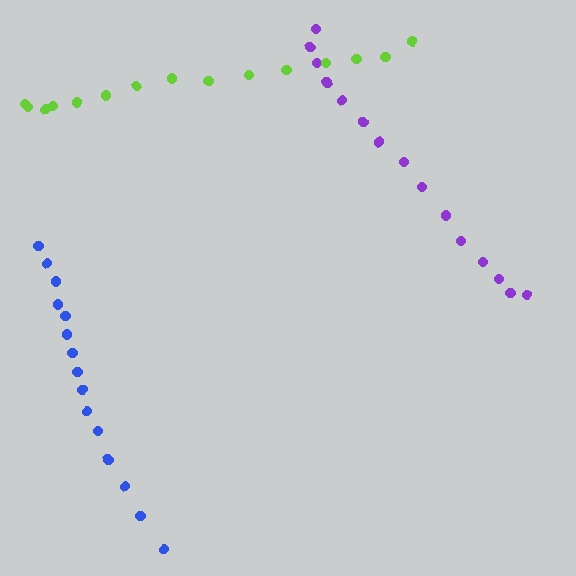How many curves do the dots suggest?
There are 3 distinct paths.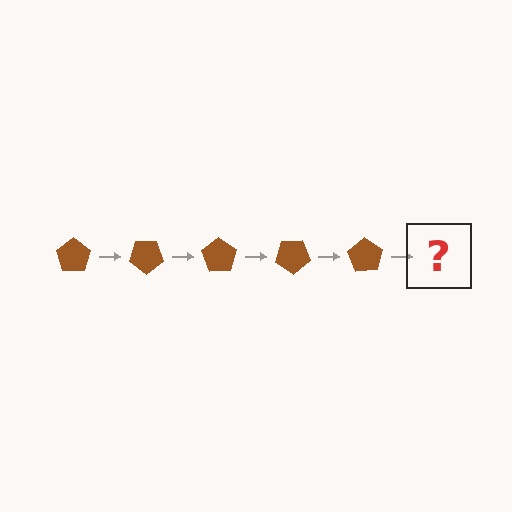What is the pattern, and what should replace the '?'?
The pattern is that the pentagon rotates 35 degrees each step. The '?' should be a brown pentagon rotated 175 degrees.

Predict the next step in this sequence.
The next step is a brown pentagon rotated 175 degrees.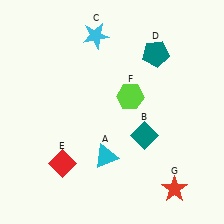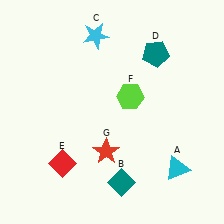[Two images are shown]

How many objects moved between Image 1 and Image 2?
3 objects moved between the two images.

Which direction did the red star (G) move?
The red star (G) moved left.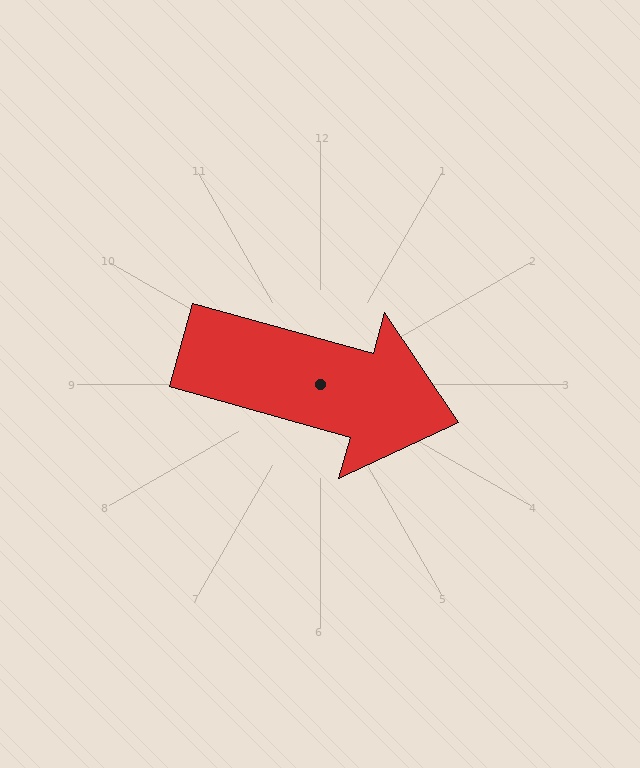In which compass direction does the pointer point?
East.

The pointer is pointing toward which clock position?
Roughly 4 o'clock.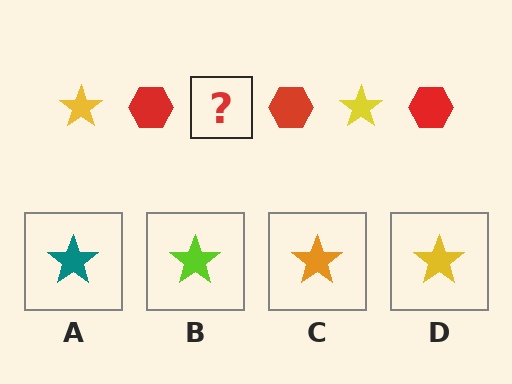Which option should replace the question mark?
Option D.